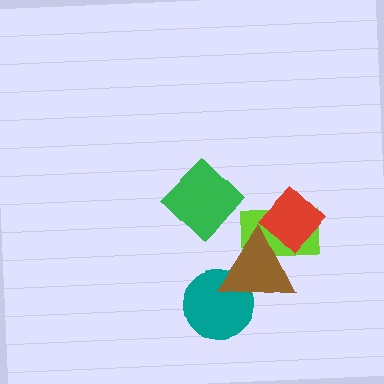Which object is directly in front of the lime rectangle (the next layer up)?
The red diamond is directly in front of the lime rectangle.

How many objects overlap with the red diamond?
2 objects overlap with the red diamond.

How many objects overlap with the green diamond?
0 objects overlap with the green diamond.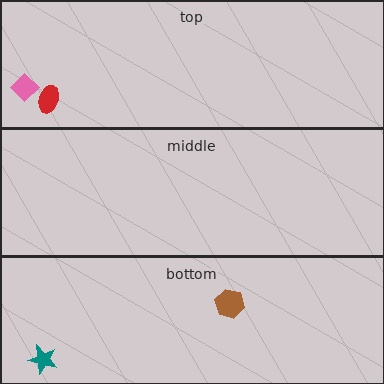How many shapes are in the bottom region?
2.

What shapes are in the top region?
The pink diamond, the red ellipse.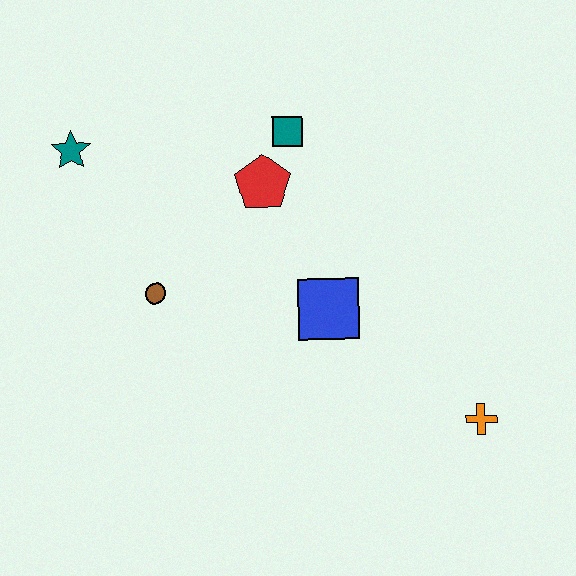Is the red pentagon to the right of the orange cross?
No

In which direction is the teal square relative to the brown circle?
The teal square is above the brown circle.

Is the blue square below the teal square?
Yes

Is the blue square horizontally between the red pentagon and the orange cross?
Yes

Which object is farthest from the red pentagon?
The orange cross is farthest from the red pentagon.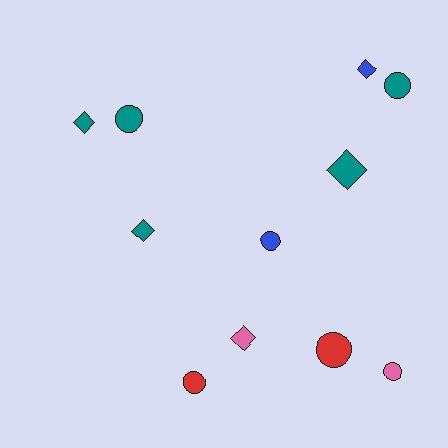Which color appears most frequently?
Teal, with 5 objects.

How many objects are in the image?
There are 11 objects.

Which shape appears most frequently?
Circle, with 6 objects.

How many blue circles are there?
There is 1 blue circle.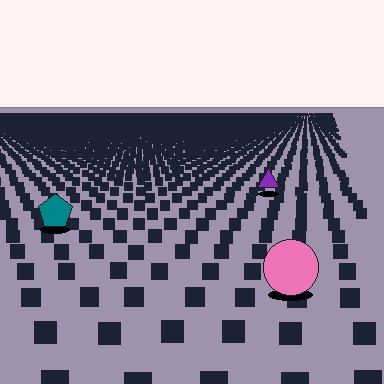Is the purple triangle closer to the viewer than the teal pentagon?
No. The teal pentagon is closer — you can tell from the texture gradient: the ground texture is coarser near it.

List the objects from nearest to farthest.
From nearest to farthest: the pink circle, the teal pentagon, the purple triangle.